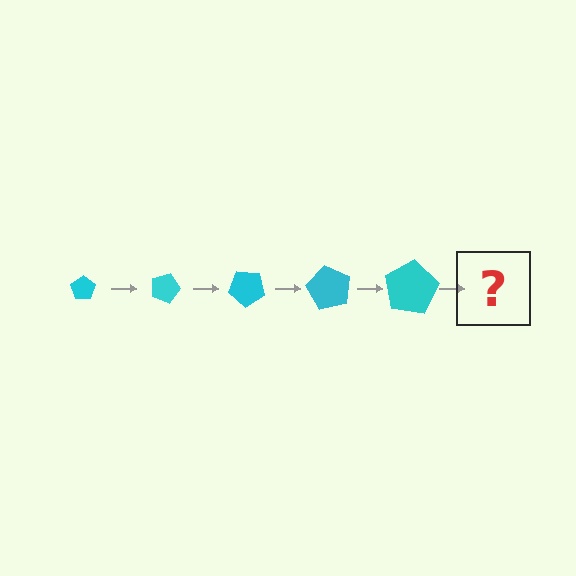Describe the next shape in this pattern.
It should be a pentagon, larger than the previous one and rotated 100 degrees from the start.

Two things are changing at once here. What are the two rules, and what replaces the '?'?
The two rules are that the pentagon grows larger each step and it rotates 20 degrees each step. The '?' should be a pentagon, larger than the previous one and rotated 100 degrees from the start.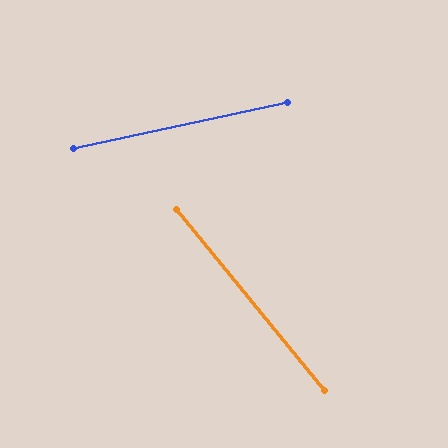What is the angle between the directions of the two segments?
Approximately 63 degrees.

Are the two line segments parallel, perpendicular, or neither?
Neither parallel nor perpendicular — they differ by about 63°.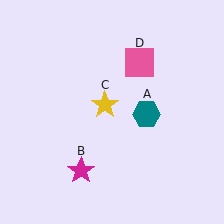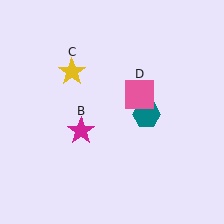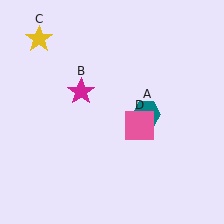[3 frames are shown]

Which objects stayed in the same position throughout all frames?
Teal hexagon (object A) remained stationary.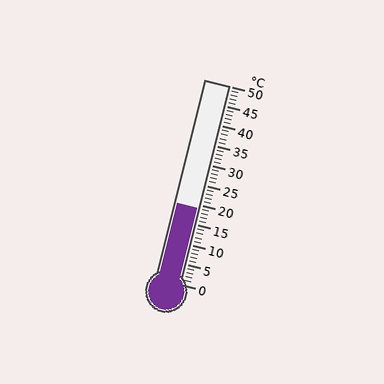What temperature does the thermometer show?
The thermometer shows approximately 19°C.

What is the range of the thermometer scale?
The thermometer scale ranges from 0°C to 50°C.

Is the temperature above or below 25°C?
The temperature is below 25°C.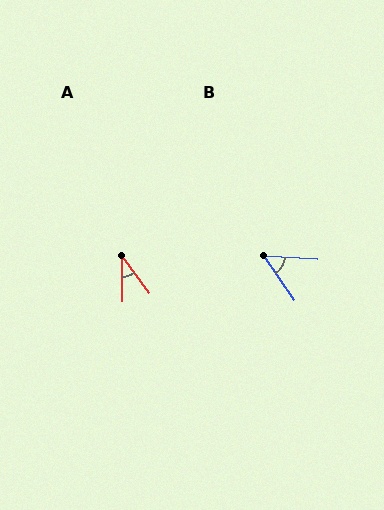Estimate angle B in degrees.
Approximately 52 degrees.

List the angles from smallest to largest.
A (35°), B (52°).